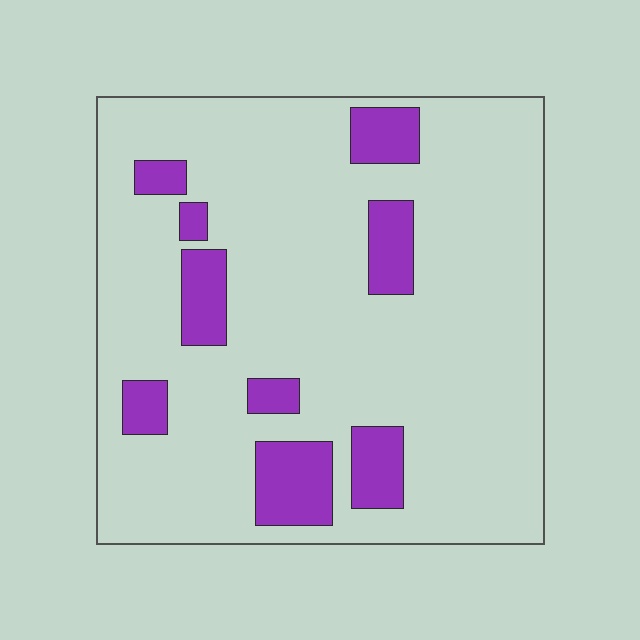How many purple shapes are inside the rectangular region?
9.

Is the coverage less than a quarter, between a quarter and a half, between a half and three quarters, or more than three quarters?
Less than a quarter.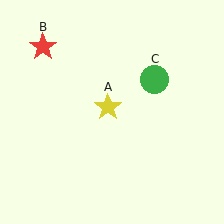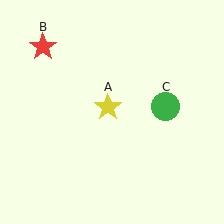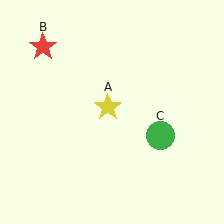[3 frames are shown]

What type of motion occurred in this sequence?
The green circle (object C) rotated clockwise around the center of the scene.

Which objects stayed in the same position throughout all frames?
Yellow star (object A) and red star (object B) remained stationary.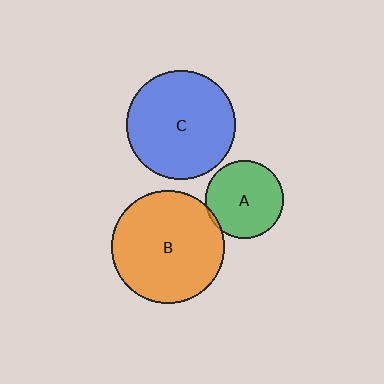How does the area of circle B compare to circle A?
Approximately 2.1 times.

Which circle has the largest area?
Circle B (orange).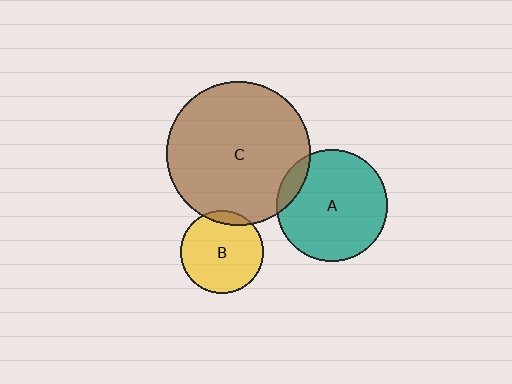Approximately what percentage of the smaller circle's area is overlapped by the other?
Approximately 10%.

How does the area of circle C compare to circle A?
Approximately 1.7 times.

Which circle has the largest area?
Circle C (brown).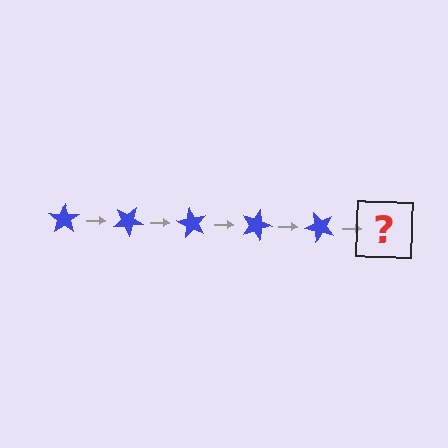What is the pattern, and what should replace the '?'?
The pattern is that the star rotates 30 degrees each step. The '?' should be a blue star rotated 150 degrees.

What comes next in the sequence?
The next element should be a blue star rotated 150 degrees.